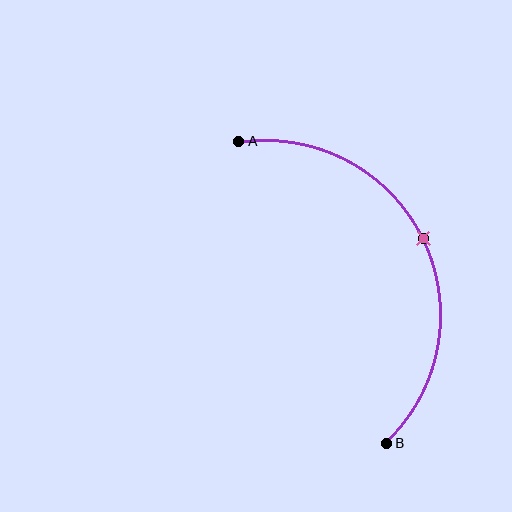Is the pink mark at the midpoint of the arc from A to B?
Yes. The pink mark lies on the arc at equal arc-length from both A and B — it is the arc midpoint.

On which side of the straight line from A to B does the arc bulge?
The arc bulges to the right of the straight line connecting A and B.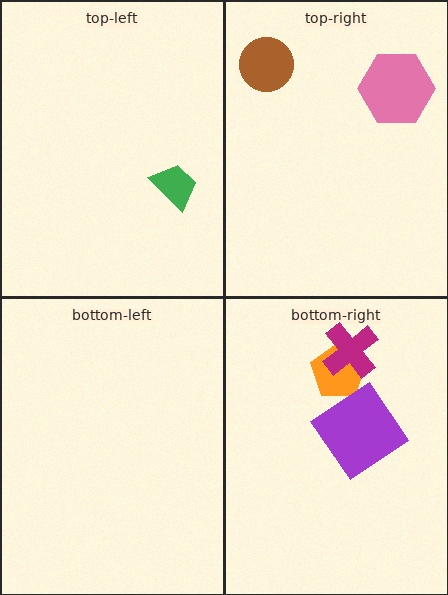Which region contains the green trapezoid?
The top-left region.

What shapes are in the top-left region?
The green trapezoid.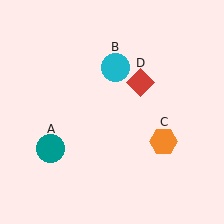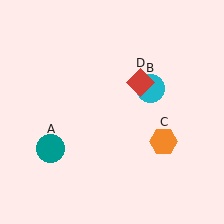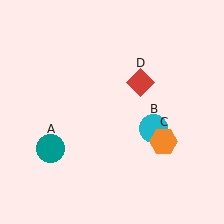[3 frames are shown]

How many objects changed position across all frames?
1 object changed position: cyan circle (object B).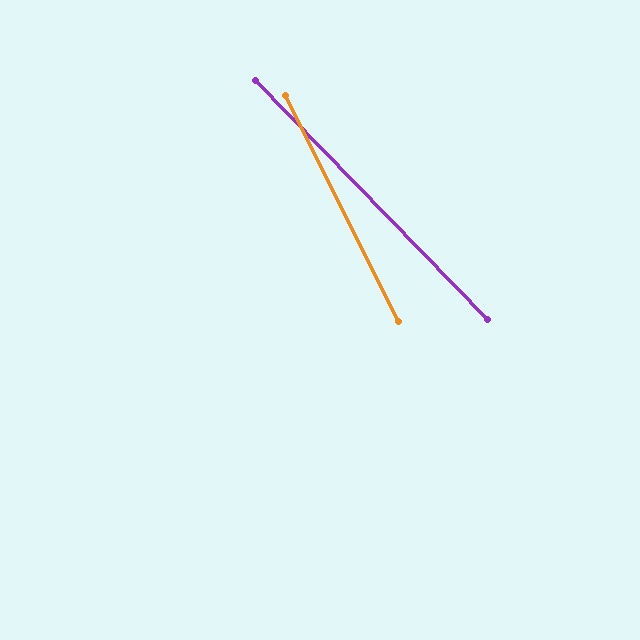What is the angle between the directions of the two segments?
Approximately 18 degrees.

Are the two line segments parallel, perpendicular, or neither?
Neither parallel nor perpendicular — they differ by about 18°.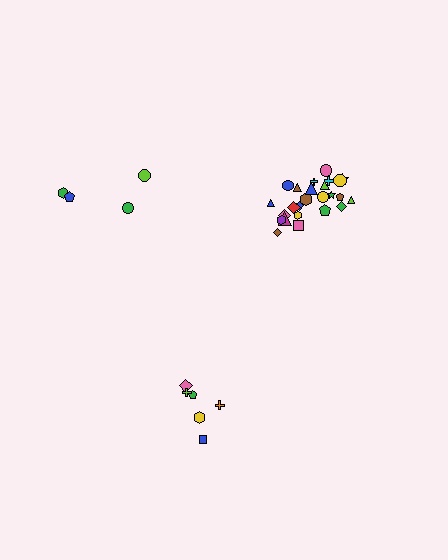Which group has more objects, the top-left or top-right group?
The top-right group.